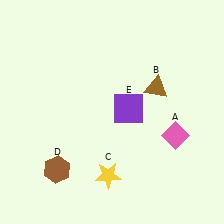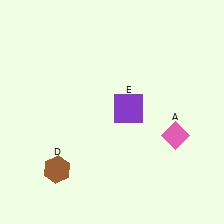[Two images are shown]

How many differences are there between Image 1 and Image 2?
There are 2 differences between the two images.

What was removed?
The brown triangle (B), the yellow star (C) were removed in Image 2.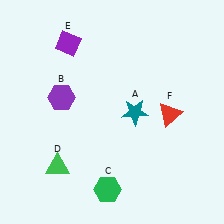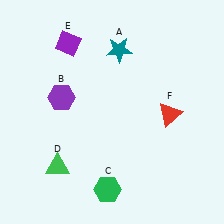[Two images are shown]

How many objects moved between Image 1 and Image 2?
1 object moved between the two images.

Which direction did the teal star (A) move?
The teal star (A) moved up.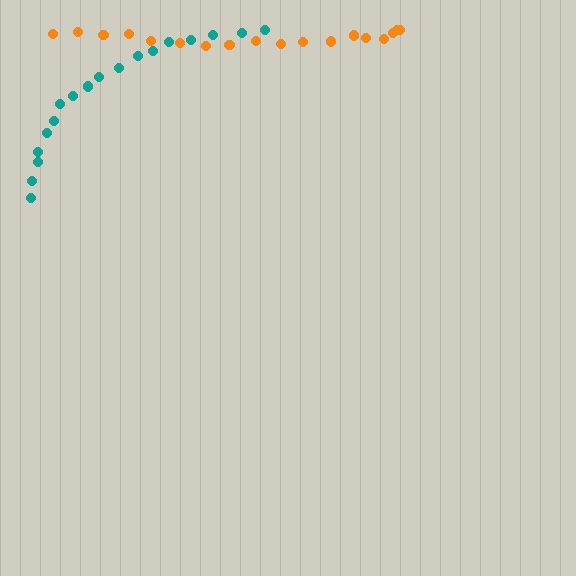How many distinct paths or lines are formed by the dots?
There are 2 distinct paths.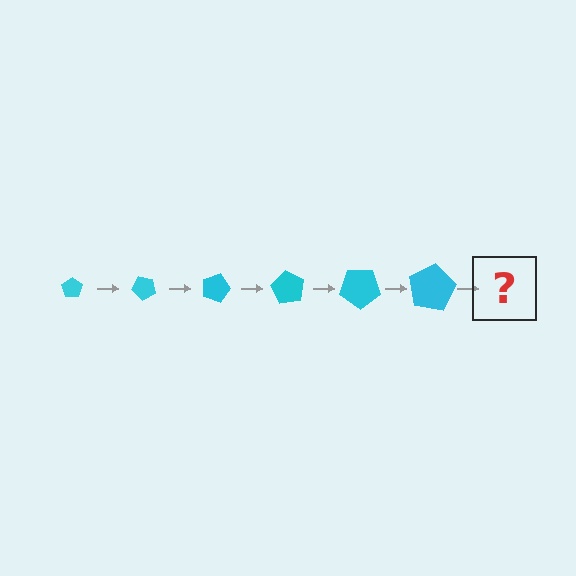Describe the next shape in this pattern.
It should be a pentagon, larger than the previous one and rotated 270 degrees from the start.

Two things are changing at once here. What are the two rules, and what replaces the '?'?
The two rules are that the pentagon grows larger each step and it rotates 45 degrees each step. The '?' should be a pentagon, larger than the previous one and rotated 270 degrees from the start.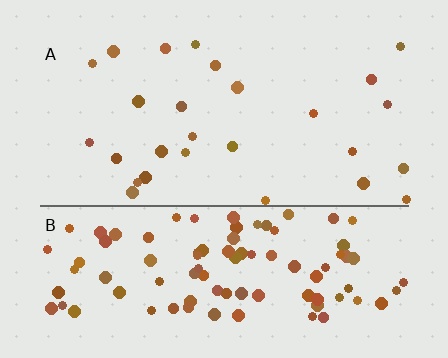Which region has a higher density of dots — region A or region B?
B (the bottom).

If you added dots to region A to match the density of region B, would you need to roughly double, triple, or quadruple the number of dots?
Approximately quadruple.